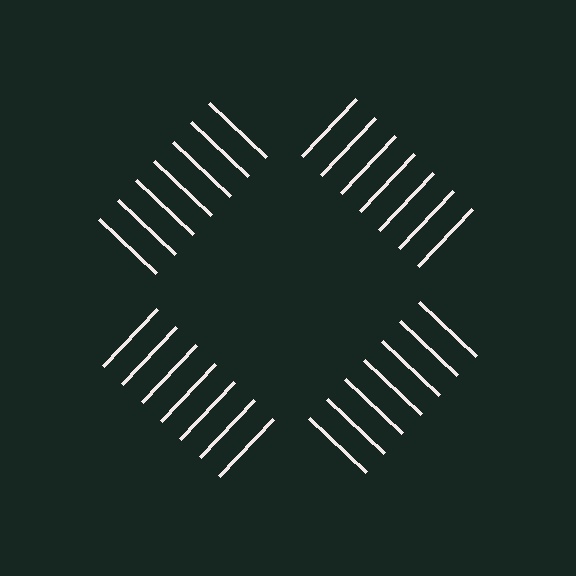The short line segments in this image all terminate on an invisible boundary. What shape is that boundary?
An illusory square — the line segments terminate on its edges but no continuous stroke is drawn.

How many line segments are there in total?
28 — 7 along each of the 4 edges.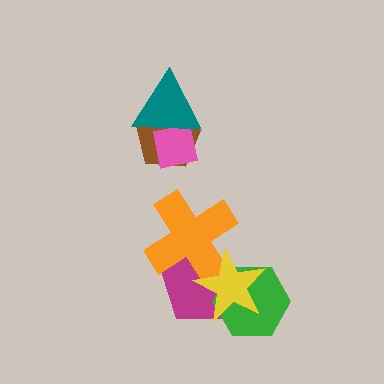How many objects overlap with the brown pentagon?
2 objects overlap with the brown pentagon.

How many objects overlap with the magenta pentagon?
3 objects overlap with the magenta pentagon.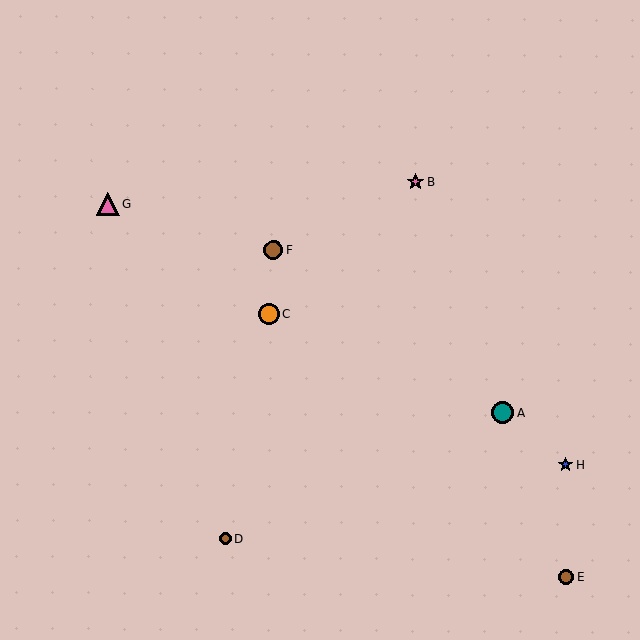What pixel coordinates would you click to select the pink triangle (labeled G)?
Click at (108, 203) to select the pink triangle G.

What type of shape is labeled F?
Shape F is a brown circle.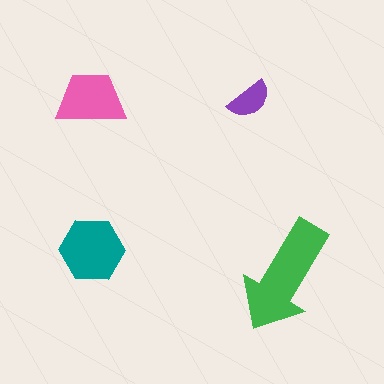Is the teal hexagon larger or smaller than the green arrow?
Smaller.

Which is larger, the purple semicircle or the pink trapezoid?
The pink trapezoid.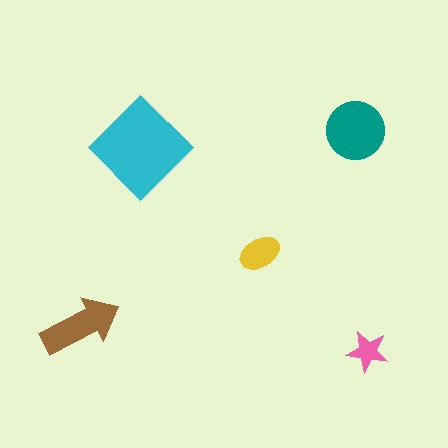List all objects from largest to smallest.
The cyan diamond, the teal circle, the brown arrow, the yellow ellipse, the pink star.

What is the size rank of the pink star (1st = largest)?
5th.